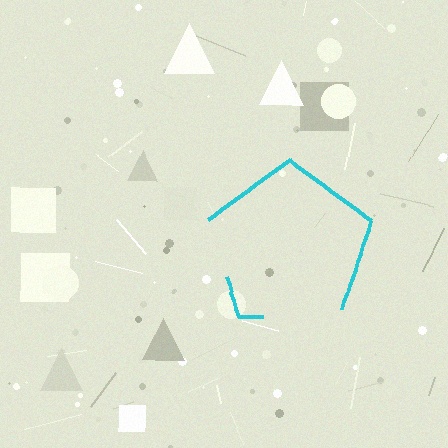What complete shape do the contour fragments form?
The contour fragments form a pentagon.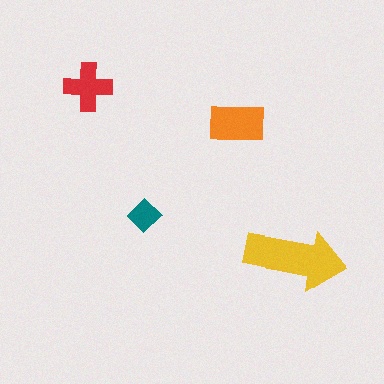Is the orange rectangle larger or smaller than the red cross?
Larger.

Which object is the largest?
The yellow arrow.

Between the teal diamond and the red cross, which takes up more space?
The red cross.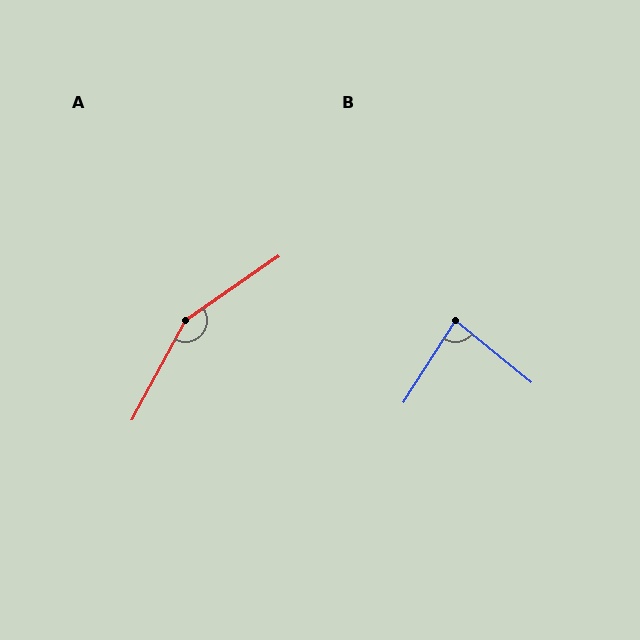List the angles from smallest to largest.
B (84°), A (153°).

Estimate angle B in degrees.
Approximately 84 degrees.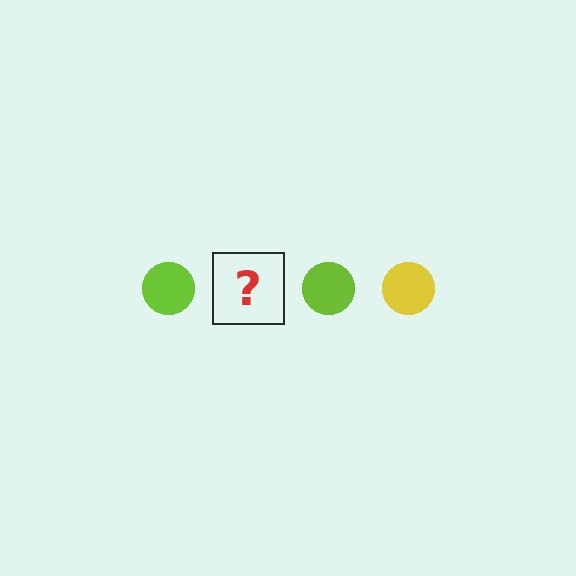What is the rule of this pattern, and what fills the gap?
The rule is that the pattern cycles through lime, yellow circles. The gap should be filled with a yellow circle.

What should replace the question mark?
The question mark should be replaced with a yellow circle.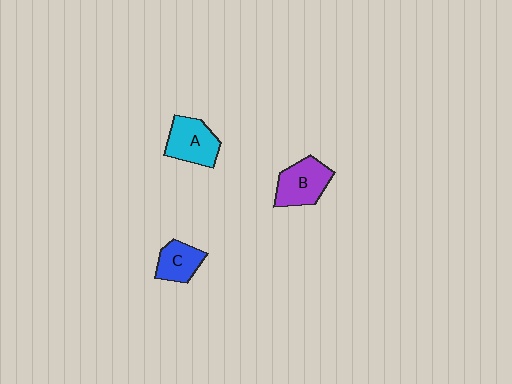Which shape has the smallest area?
Shape C (blue).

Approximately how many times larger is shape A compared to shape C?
Approximately 1.3 times.